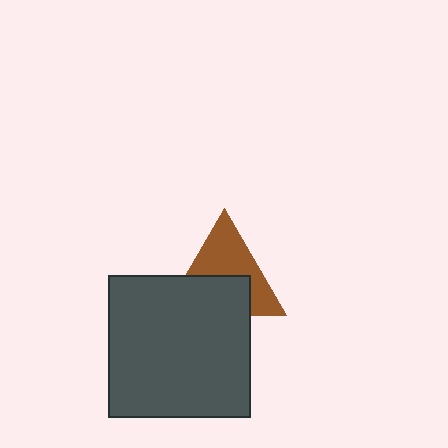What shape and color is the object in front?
The object in front is a dark gray square.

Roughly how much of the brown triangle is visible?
About half of it is visible (roughly 54%).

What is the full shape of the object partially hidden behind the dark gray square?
The partially hidden object is a brown triangle.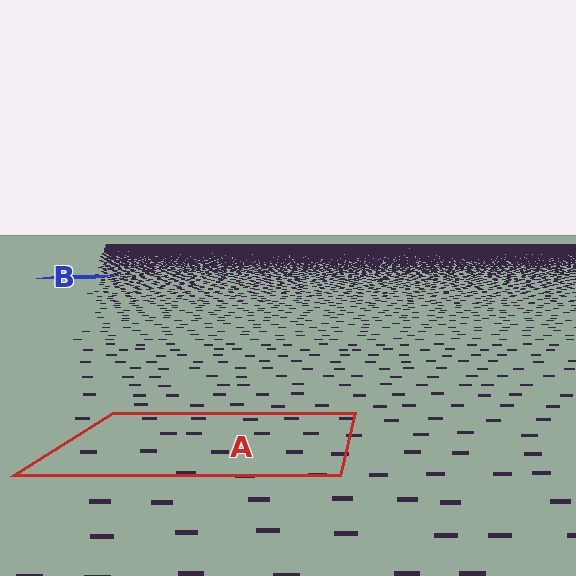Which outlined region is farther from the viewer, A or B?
Region B is farther from the viewer — the texture elements inside it appear smaller and more densely packed.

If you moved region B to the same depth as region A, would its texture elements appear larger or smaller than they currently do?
They would appear larger. At a closer depth, the same texture elements are projected at a bigger on-screen size.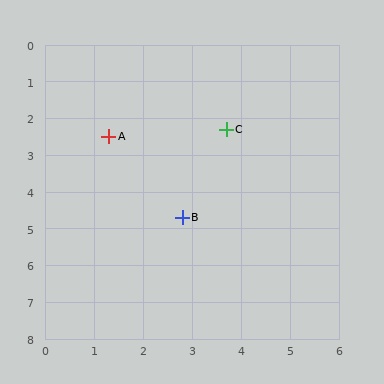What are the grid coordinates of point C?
Point C is at approximately (3.7, 2.3).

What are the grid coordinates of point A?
Point A is at approximately (1.3, 2.5).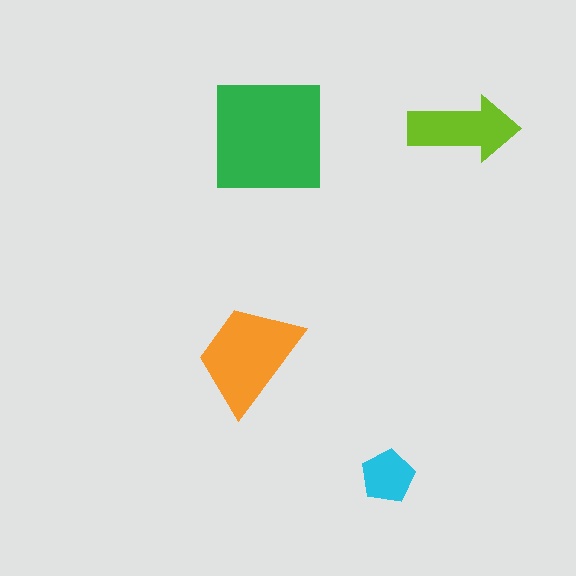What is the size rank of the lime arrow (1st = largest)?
3rd.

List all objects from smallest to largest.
The cyan pentagon, the lime arrow, the orange trapezoid, the green square.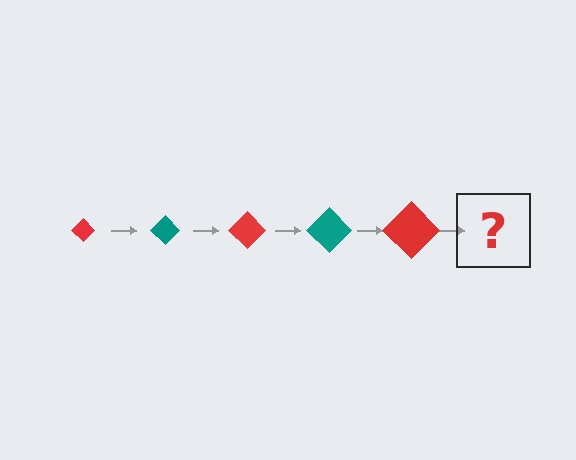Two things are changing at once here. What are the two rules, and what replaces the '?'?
The two rules are that the diamond grows larger each step and the color cycles through red and teal. The '?' should be a teal diamond, larger than the previous one.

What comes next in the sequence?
The next element should be a teal diamond, larger than the previous one.